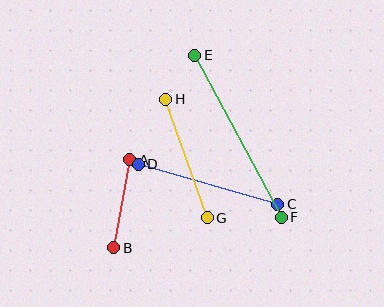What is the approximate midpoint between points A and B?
The midpoint is at approximately (122, 204) pixels.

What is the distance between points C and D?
The distance is approximately 145 pixels.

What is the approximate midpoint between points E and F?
The midpoint is at approximately (238, 136) pixels.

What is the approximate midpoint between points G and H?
The midpoint is at approximately (187, 158) pixels.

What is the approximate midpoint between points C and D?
The midpoint is at approximately (208, 184) pixels.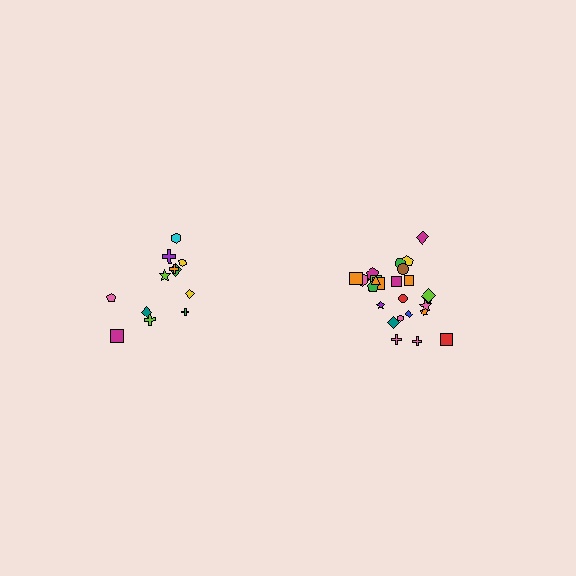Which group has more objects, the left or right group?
The right group.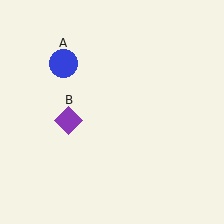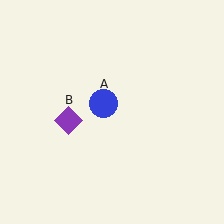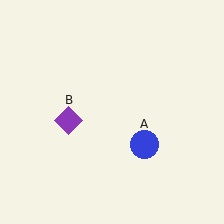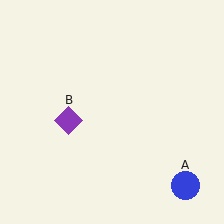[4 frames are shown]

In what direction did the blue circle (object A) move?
The blue circle (object A) moved down and to the right.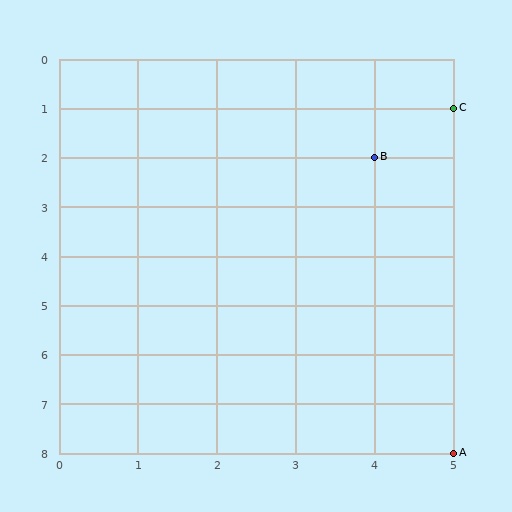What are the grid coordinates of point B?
Point B is at grid coordinates (4, 2).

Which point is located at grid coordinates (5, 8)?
Point A is at (5, 8).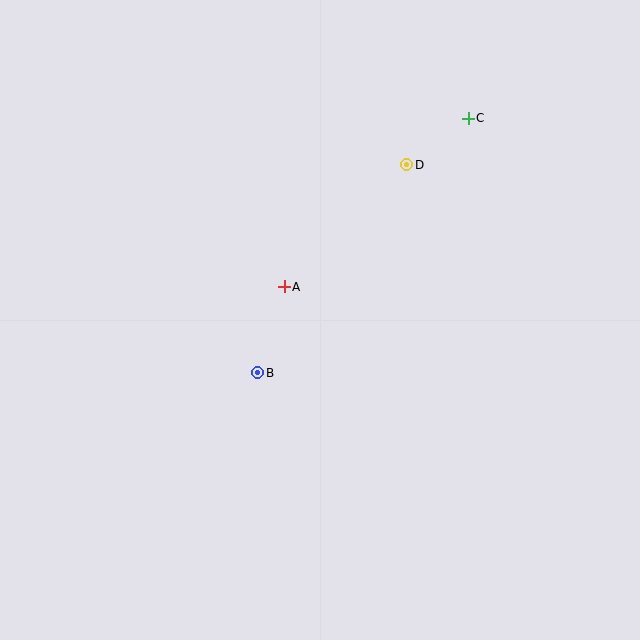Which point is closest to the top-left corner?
Point A is closest to the top-left corner.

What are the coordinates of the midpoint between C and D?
The midpoint between C and D is at (437, 141).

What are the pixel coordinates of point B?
Point B is at (258, 373).